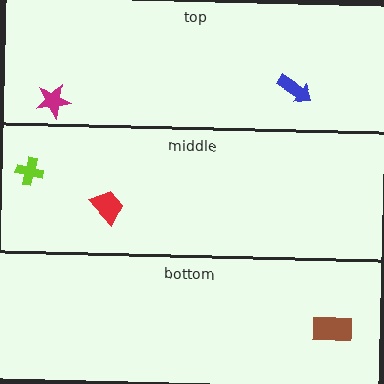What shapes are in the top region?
The blue arrow, the magenta star.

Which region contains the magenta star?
The top region.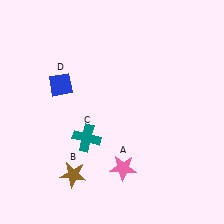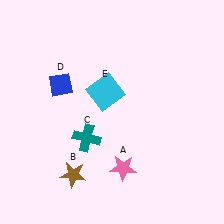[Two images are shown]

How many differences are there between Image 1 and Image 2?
There is 1 difference between the two images.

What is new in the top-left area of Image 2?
A cyan square (E) was added in the top-left area of Image 2.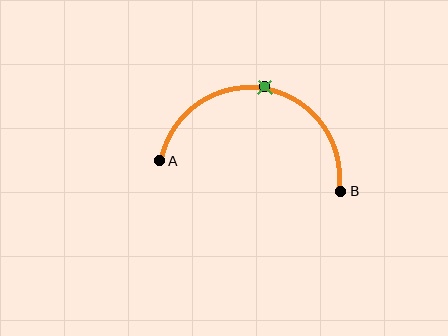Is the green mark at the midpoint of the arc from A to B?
Yes. The green mark lies on the arc at equal arc-length from both A and B — it is the arc midpoint.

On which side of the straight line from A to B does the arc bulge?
The arc bulges above the straight line connecting A and B.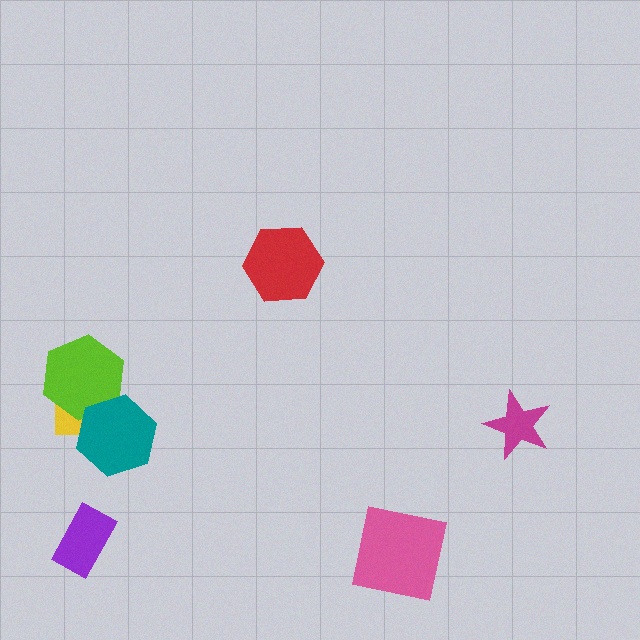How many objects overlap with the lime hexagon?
2 objects overlap with the lime hexagon.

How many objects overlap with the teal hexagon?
2 objects overlap with the teal hexagon.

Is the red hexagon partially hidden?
No, no other shape covers it.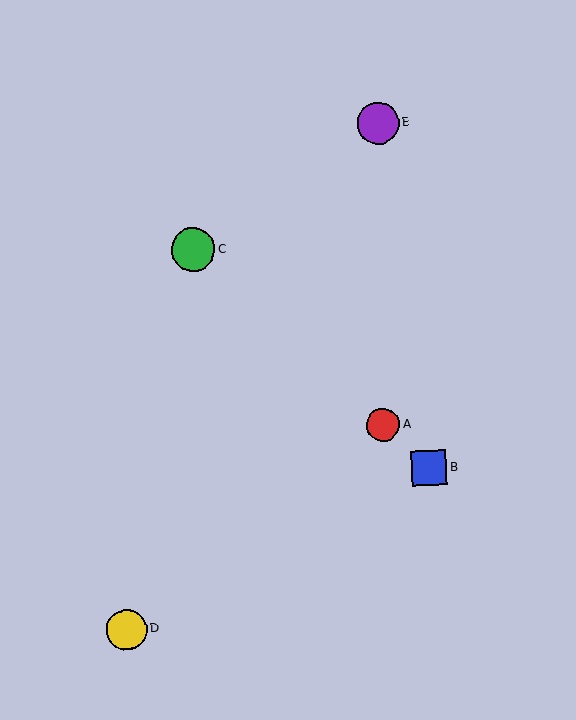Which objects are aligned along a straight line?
Objects A, B, C are aligned along a straight line.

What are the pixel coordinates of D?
Object D is at (127, 630).